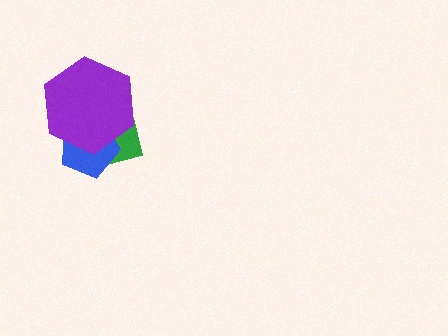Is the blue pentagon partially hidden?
Yes, it is partially covered by another shape.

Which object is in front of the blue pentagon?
The purple hexagon is in front of the blue pentagon.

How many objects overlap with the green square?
2 objects overlap with the green square.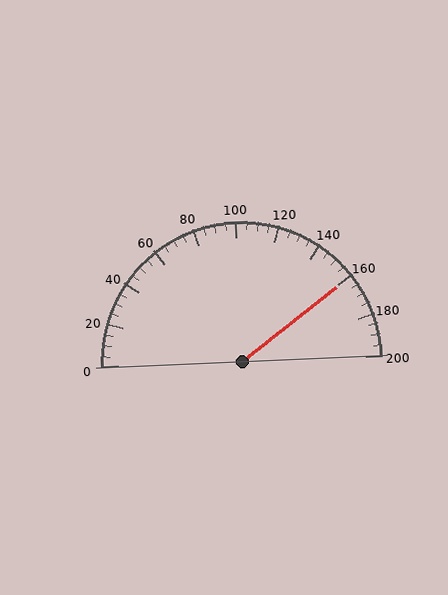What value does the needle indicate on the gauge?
The needle indicates approximately 160.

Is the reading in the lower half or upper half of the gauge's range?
The reading is in the upper half of the range (0 to 200).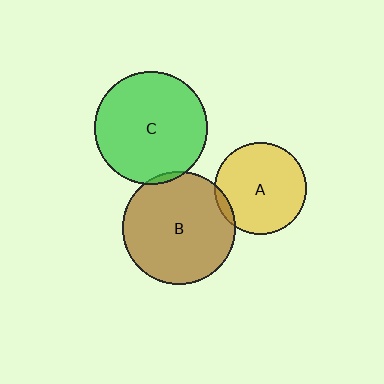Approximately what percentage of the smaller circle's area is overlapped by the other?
Approximately 5%.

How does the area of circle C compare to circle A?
Approximately 1.5 times.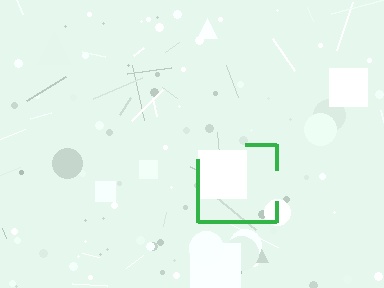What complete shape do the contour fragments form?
The contour fragments form a square.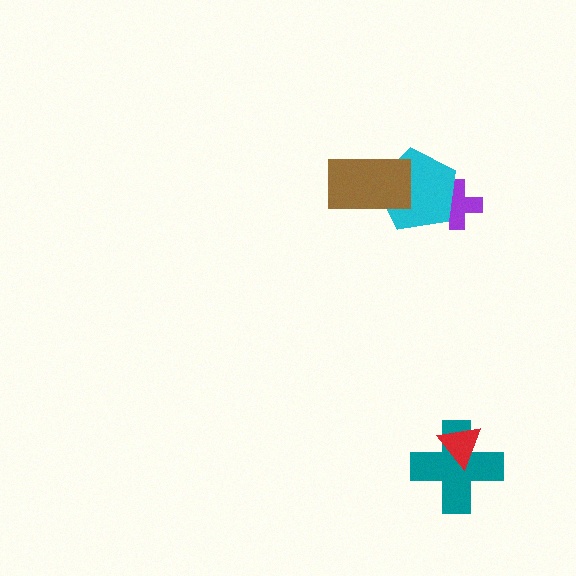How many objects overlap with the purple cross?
1 object overlaps with the purple cross.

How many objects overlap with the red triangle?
1 object overlaps with the red triangle.